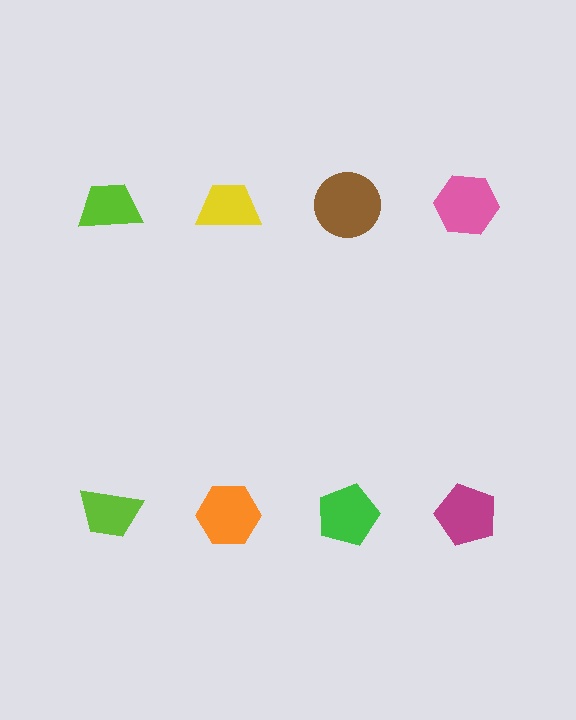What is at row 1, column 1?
A lime trapezoid.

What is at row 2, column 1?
A lime trapezoid.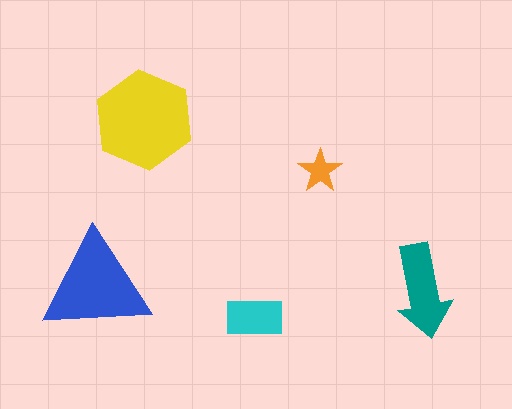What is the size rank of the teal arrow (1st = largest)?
3rd.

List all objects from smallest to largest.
The orange star, the cyan rectangle, the teal arrow, the blue triangle, the yellow hexagon.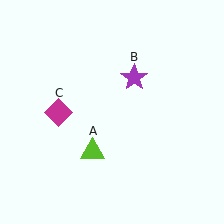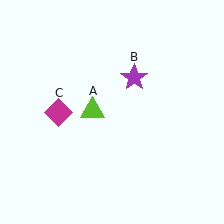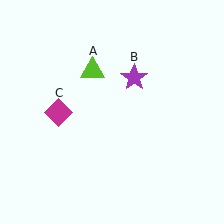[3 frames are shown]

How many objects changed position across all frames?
1 object changed position: lime triangle (object A).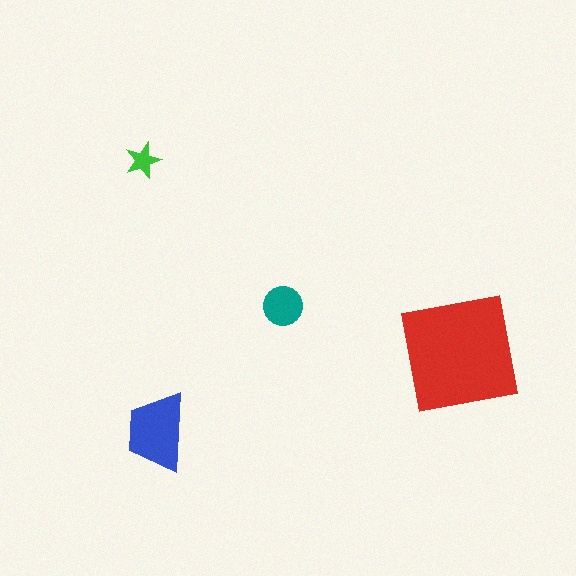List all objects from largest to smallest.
The red square, the blue trapezoid, the teal circle, the green star.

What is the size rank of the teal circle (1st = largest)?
3rd.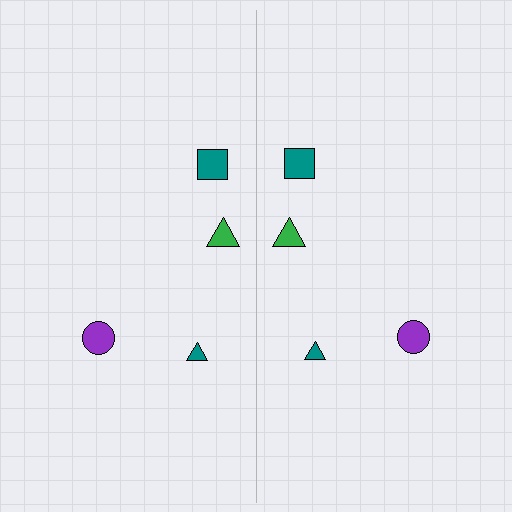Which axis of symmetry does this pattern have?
The pattern has a vertical axis of symmetry running through the center of the image.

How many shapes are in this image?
There are 8 shapes in this image.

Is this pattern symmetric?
Yes, this pattern has bilateral (reflection) symmetry.